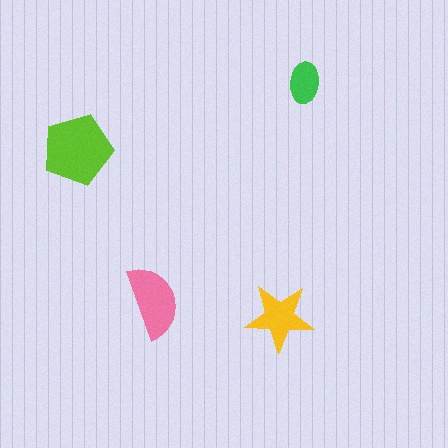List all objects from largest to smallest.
The lime pentagon, the pink semicircle, the yellow star, the green ellipse.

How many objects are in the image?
There are 4 objects in the image.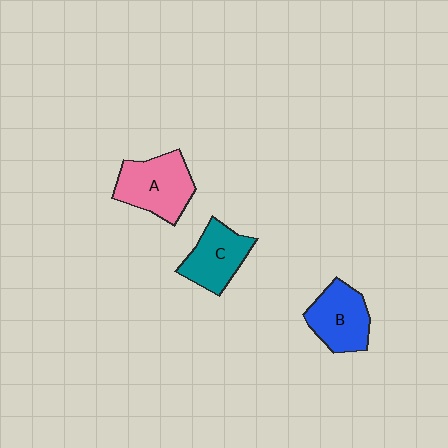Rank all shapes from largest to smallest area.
From largest to smallest: A (pink), B (blue), C (teal).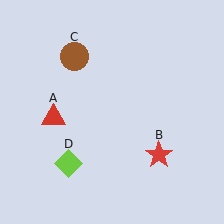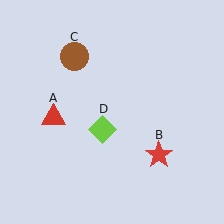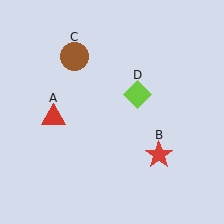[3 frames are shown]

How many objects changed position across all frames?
1 object changed position: lime diamond (object D).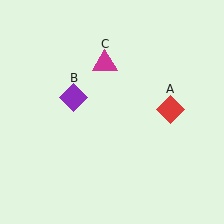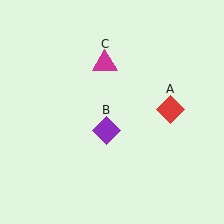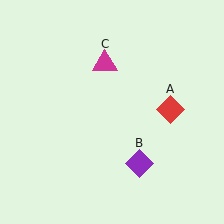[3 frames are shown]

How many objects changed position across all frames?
1 object changed position: purple diamond (object B).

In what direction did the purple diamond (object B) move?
The purple diamond (object B) moved down and to the right.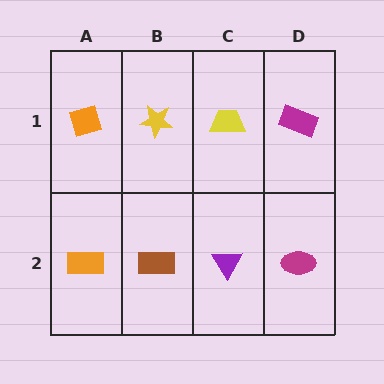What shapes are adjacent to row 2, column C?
A yellow trapezoid (row 1, column C), a brown rectangle (row 2, column B), a magenta ellipse (row 2, column D).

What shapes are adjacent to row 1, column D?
A magenta ellipse (row 2, column D), a yellow trapezoid (row 1, column C).